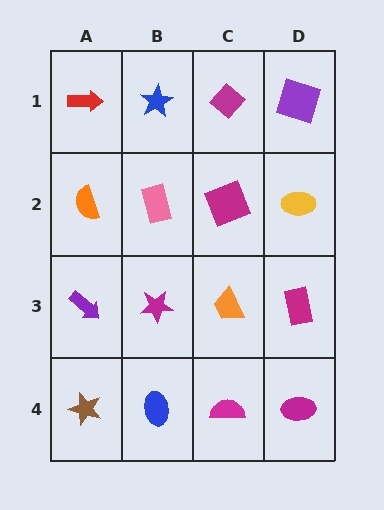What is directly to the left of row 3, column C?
A magenta star.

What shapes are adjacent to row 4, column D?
A magenta rectangle (row 3, column D), a magenta semicircle (row 4, column C).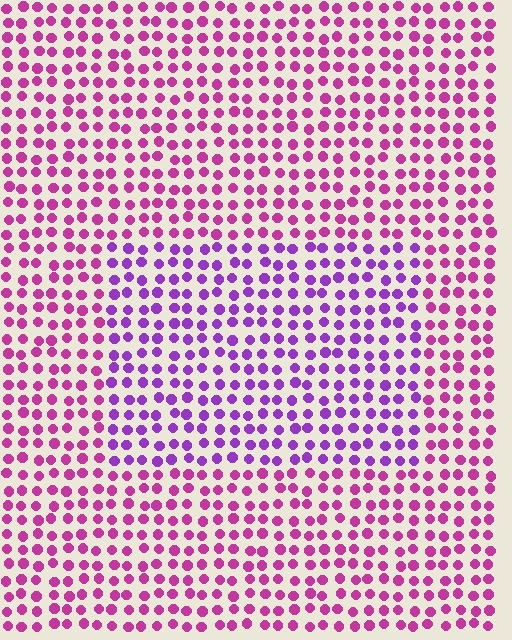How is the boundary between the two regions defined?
The boundary is defined purely by a slight shift in hue (about 35 degrees). Spacing, size, and orientation are identical on both sides.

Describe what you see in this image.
The image is filled with small magenta elements in a uniform arrangement. A rectangle-shaped region is visible where the elements are tinted to a slightly different hue, forming a subtle color boundary.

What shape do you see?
I see a rectangle.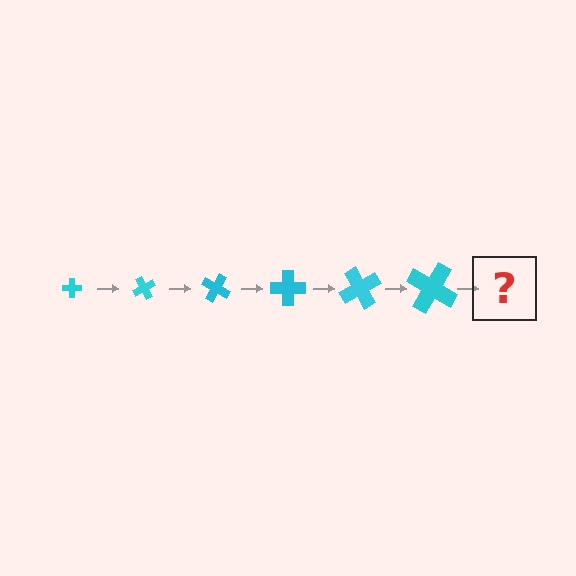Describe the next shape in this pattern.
It should be a cross, larger than the previous one and rotated 360 degrees from the start.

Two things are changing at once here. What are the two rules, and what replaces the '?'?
The two rules are that the cross grows larger each step and it rotates 60 degrees each step. The '?' should be a cross, larger than the previous one and rotated 360 degrees from the start.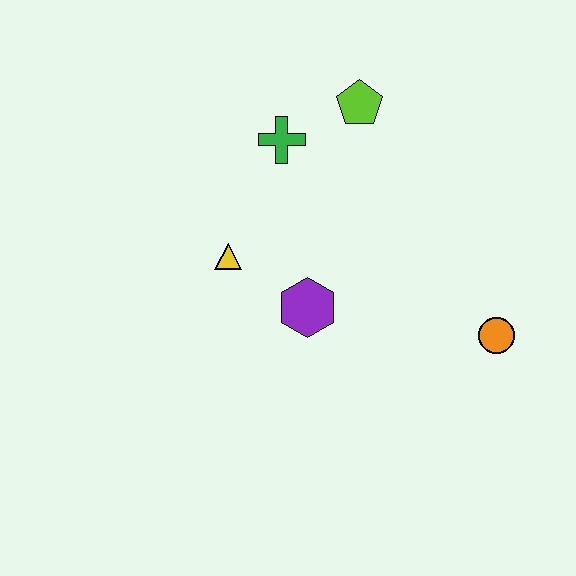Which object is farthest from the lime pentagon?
The orange circle is farthest from the lime pentagon.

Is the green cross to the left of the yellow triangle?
No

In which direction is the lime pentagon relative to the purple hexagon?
The lime pentagon is above the purple hexagon.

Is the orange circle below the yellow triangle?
Yes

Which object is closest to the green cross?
The lime pentagon is closest to the green cross.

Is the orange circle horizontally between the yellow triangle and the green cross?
No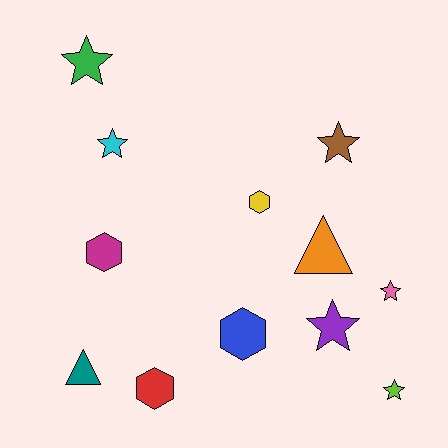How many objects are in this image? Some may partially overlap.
There are 12 objects.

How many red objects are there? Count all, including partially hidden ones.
There is 1 red object.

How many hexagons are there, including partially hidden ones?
There are 4 hexagons.